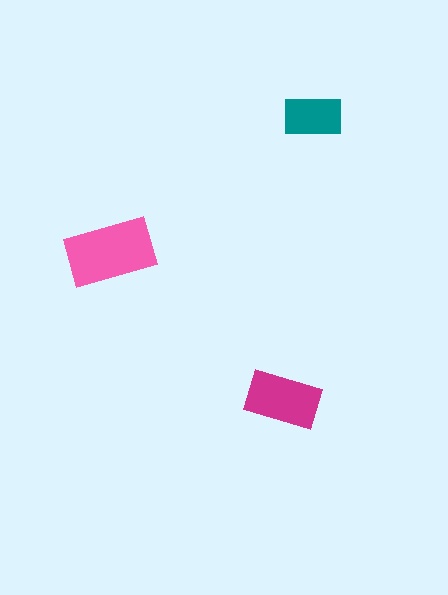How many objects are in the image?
There are 3 objects in the image.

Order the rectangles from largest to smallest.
the pink one, the magenta one, the teal one.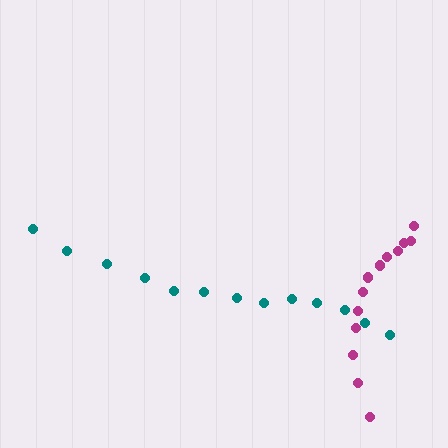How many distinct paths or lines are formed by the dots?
There are 2 distinct paths.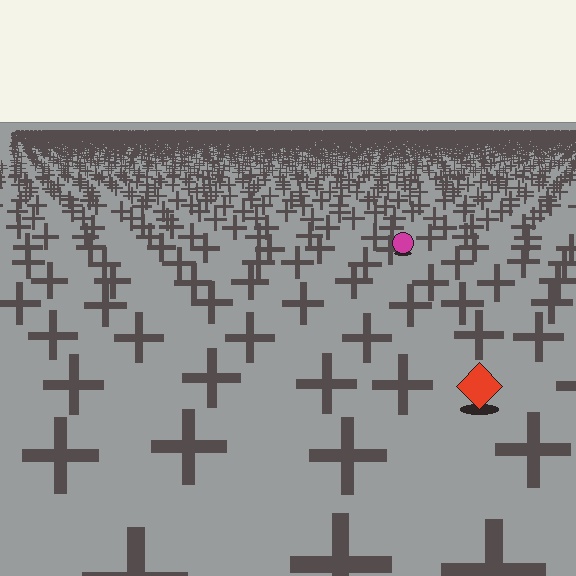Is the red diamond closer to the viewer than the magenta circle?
Yes. The red diamond is closer — you can tell from the texture gradient: the ground texture is coarser near it.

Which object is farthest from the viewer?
The magenta circle is farthest from the viewer. It appears smaller and the ground texture around it is denser.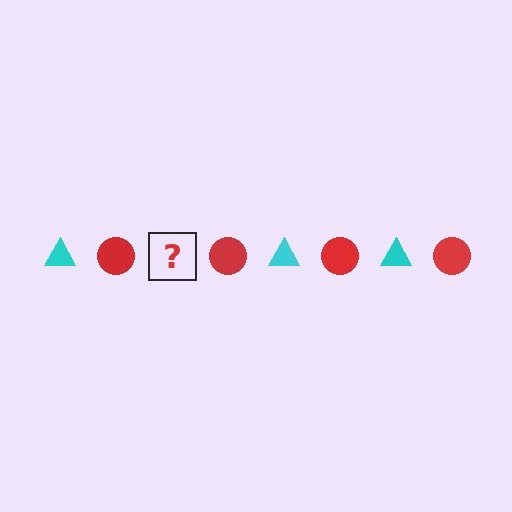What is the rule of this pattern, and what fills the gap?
The rule is that the pattern alternates between cyan triangle and red circle. The gap should be filled with a cyan triangle.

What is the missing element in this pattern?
The missing element is a cyan triangle.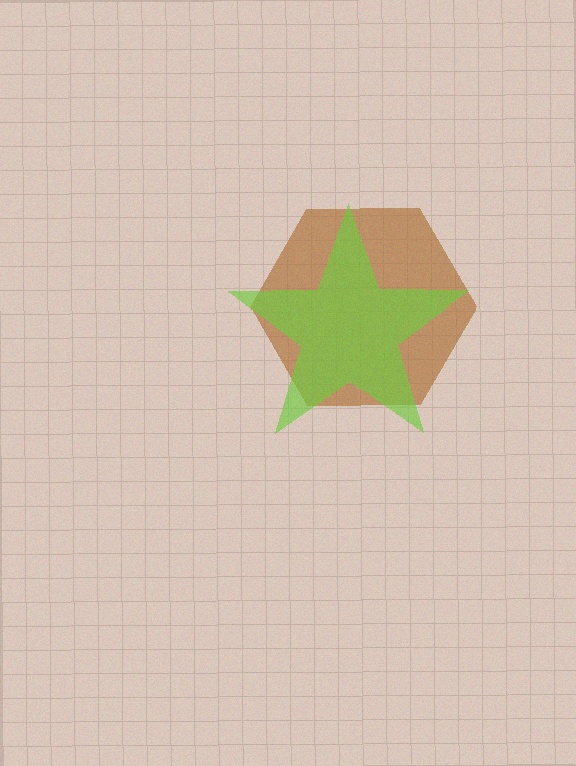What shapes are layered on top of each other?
The layered shapes are: a brown hexagon, a lime star.